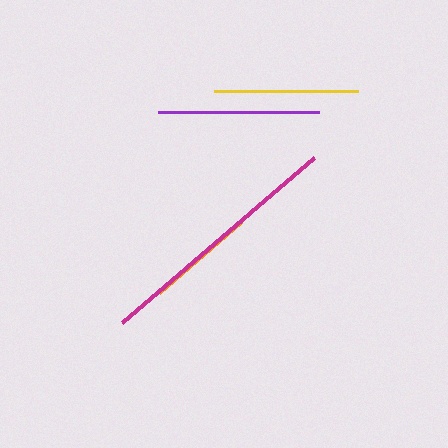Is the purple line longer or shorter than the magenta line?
The magenta line is longer than the purple line.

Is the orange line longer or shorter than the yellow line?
The yellow line is longer than the orange line.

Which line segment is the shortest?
The orange line is the shortest at approximately 108 pixels.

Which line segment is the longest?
The magenta line is the longest at approximately 253 pixels.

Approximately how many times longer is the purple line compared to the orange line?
The purple line is approximately 1.5 times the length of the orange line.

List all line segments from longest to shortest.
From longest to shortest: magenta, purple, yellow, orange.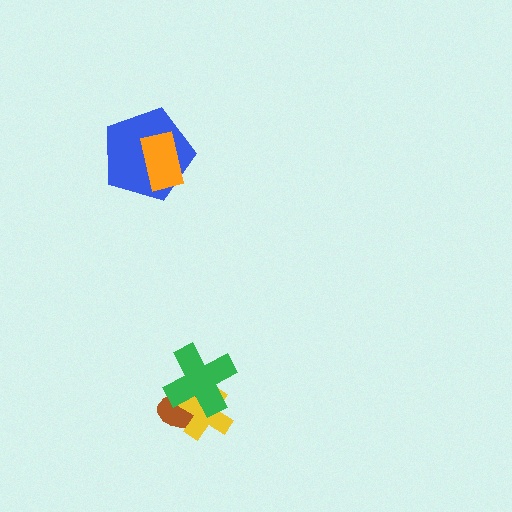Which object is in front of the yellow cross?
The green cross is in front of the yellow cross.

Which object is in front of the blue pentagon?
The orange rectangle is in front of the blue pentagon.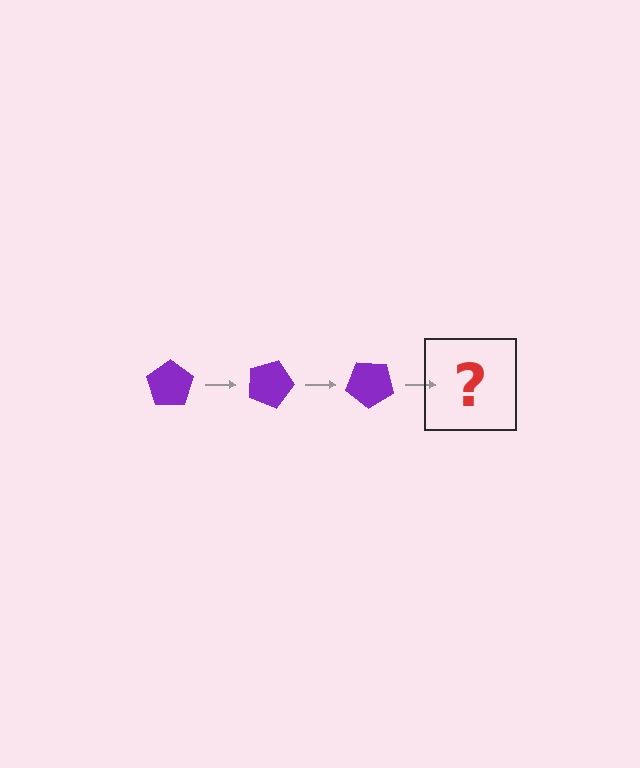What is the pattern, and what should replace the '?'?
The pattern is that the pentagon rotates 20 degrees each step. The '?' should be a purple pentagon rotated 60 degrees.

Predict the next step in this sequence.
The next step is a purple pentagon rotated 60 degrees.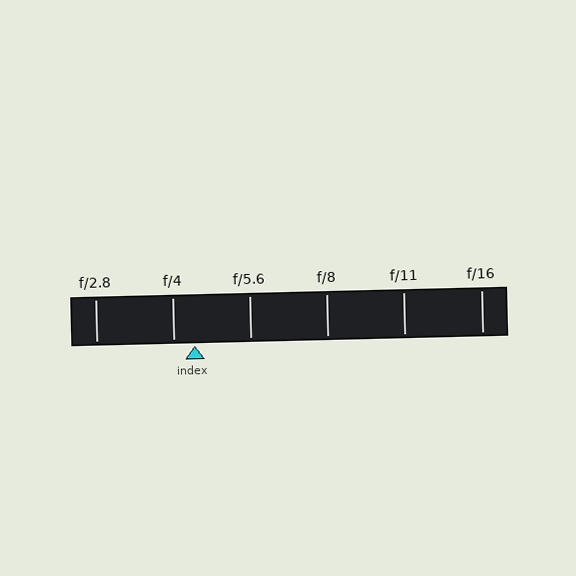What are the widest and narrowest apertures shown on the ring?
The widest aperture shown is f/2.8 and the narrowest is f/16.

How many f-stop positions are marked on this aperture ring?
There are 6 f-stop positions marked.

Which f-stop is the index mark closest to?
The index mark is closest to f/4.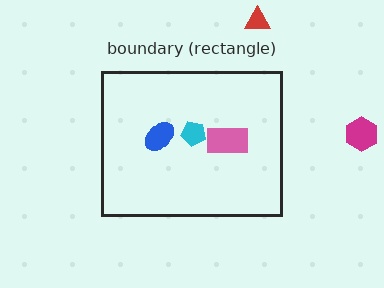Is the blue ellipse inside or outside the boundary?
Inside.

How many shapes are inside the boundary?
3 inside, 2 outside.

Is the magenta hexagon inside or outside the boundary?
Outside.